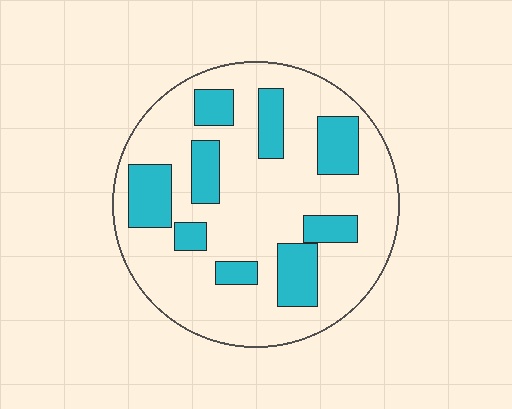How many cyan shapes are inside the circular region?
9.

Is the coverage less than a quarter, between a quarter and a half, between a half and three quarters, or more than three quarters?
Between a quarter and a half.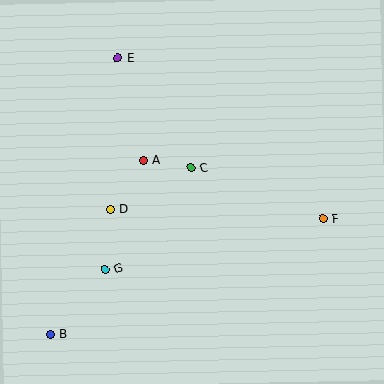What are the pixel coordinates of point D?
Point D is at (110, 209).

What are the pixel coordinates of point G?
Point G is at (105, 269).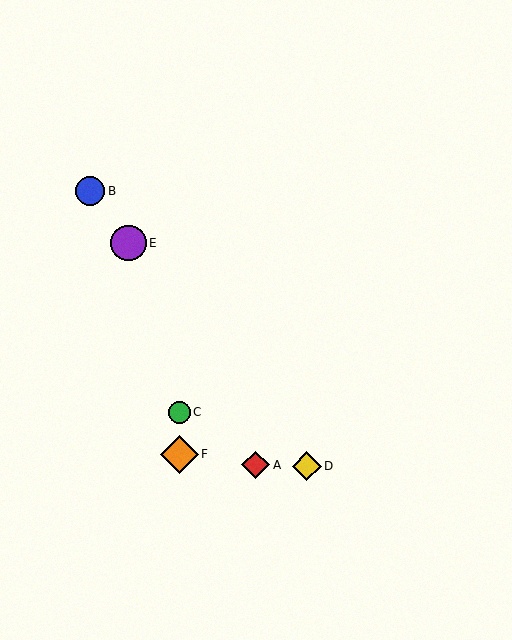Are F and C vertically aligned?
Yes, both are at x≈179.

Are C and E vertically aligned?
No, C is at x≈179 and E is at x≈128.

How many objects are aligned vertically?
2 objects (C, F) are aligned vertically.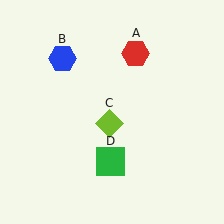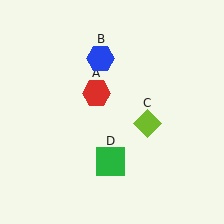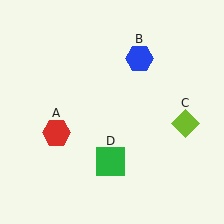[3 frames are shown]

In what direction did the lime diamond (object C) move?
The lime diamond (object C) moved right.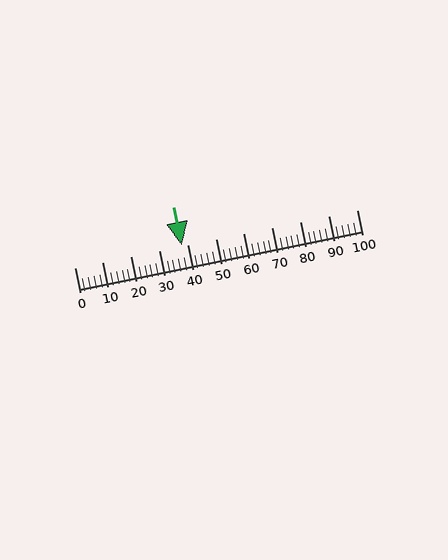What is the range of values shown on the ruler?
The ruler shows values from 0 to 100.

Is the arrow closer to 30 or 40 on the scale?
The arrow is closer to 40.